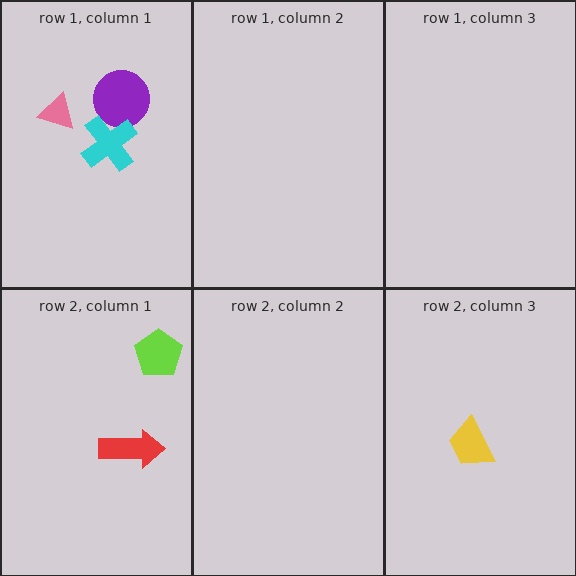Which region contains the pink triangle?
The row 1, column 1 region.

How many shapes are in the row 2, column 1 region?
2.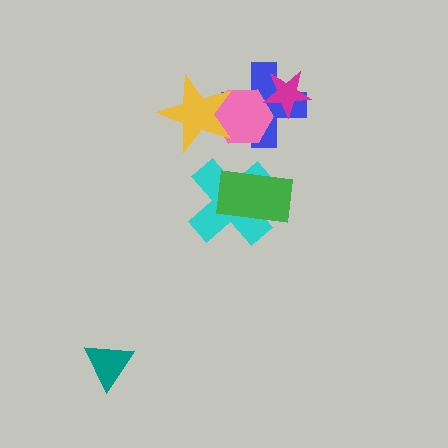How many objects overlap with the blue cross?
3 objects overlap with the blue cross.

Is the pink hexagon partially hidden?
Yes, it is partially covered by another shape.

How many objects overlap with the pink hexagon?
3 objects overlap with the pink hexagon.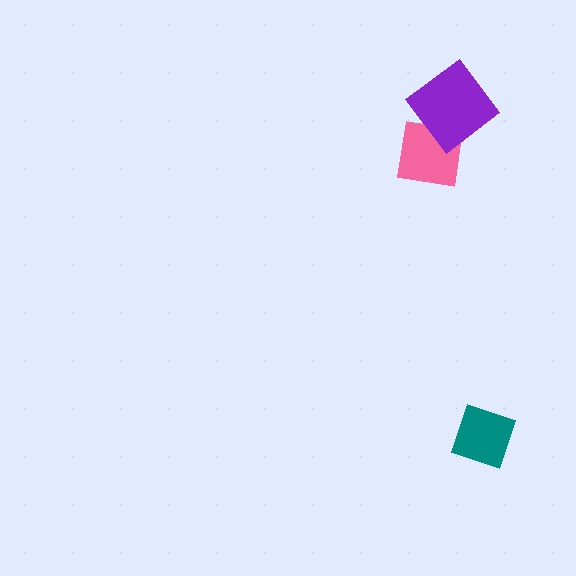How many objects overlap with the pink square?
1 object overlaps with the pink square.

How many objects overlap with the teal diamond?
0 objects overlap with the teal diamond.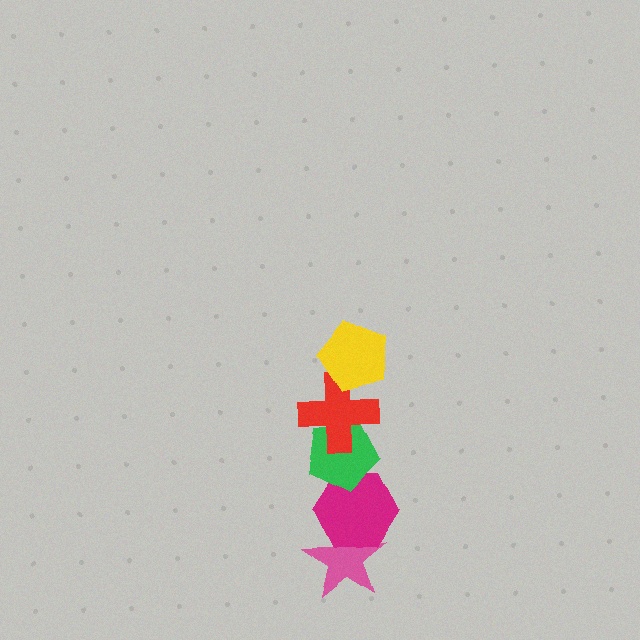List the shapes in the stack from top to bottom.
From top to bottom: the yellow pentagon, the red cross, the green pentagon, the magenta hexagon, the pink star.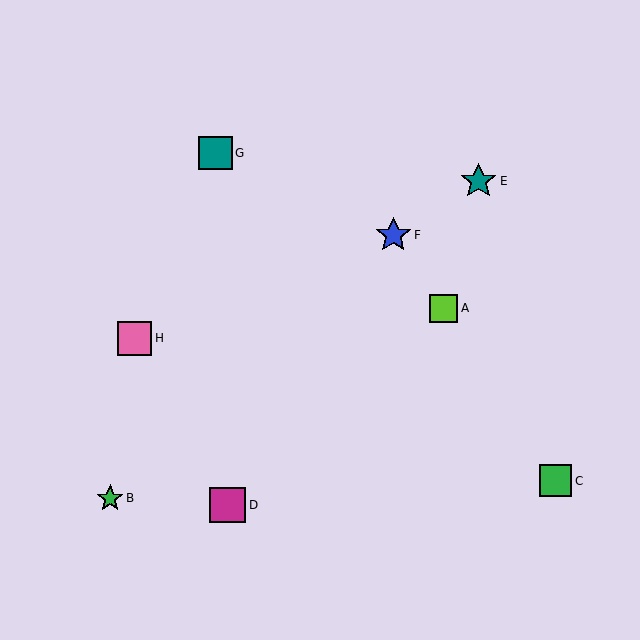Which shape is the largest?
The teal star (labeled E) is the largest.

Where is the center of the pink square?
The center of the pink square is at (135, 338).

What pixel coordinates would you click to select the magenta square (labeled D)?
Click at (228, 505) to select the magenta square D.